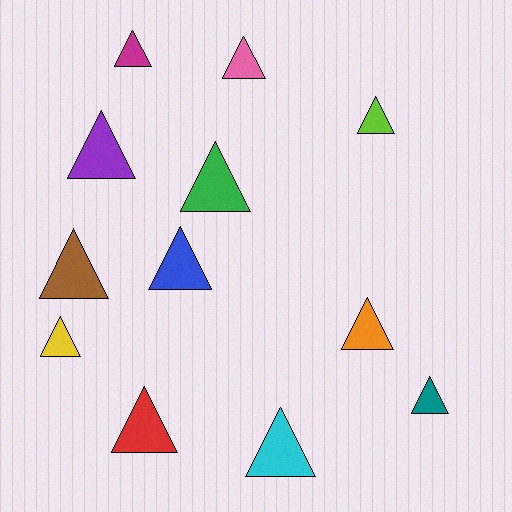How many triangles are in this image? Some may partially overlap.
There are 12 triangles.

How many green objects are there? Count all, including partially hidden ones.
There is 1 green object.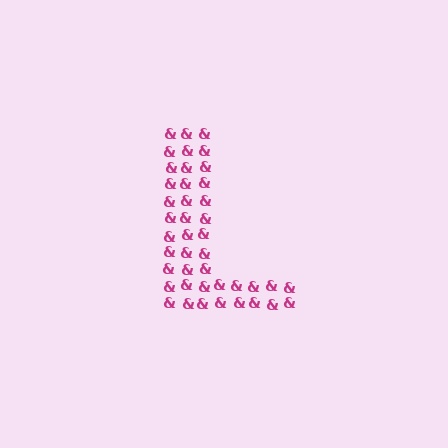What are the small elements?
The small elements are ampersands.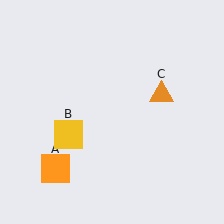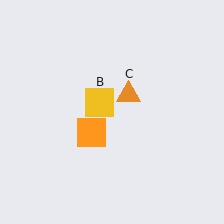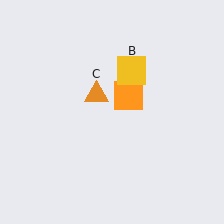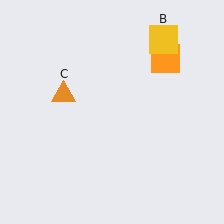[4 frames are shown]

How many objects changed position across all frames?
3 objects changed position: orange square (object A), yellow square (object B), orange triangle (object C).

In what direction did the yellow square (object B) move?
The yellow square (object B) moved up and to the right.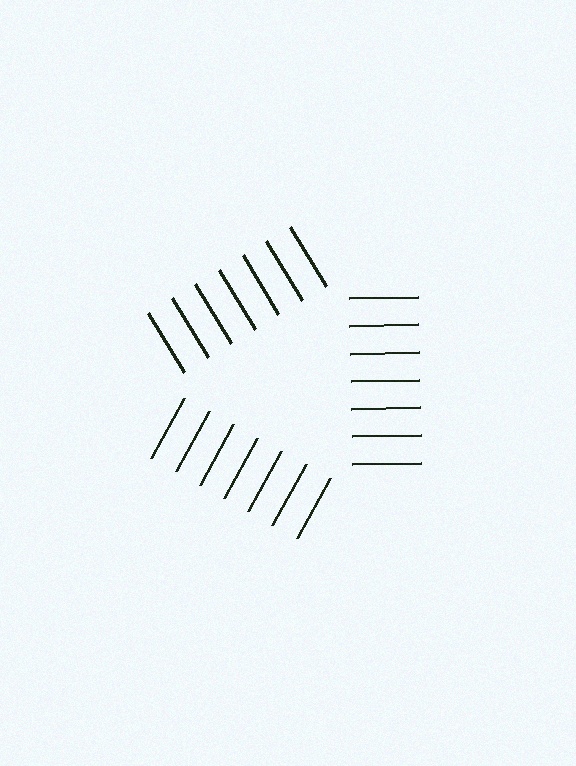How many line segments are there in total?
21 — 7 along each of the 3 edges.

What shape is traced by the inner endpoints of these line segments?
An illusory triangle — the line segments terminate on its edges but no continuous stroke is drawn.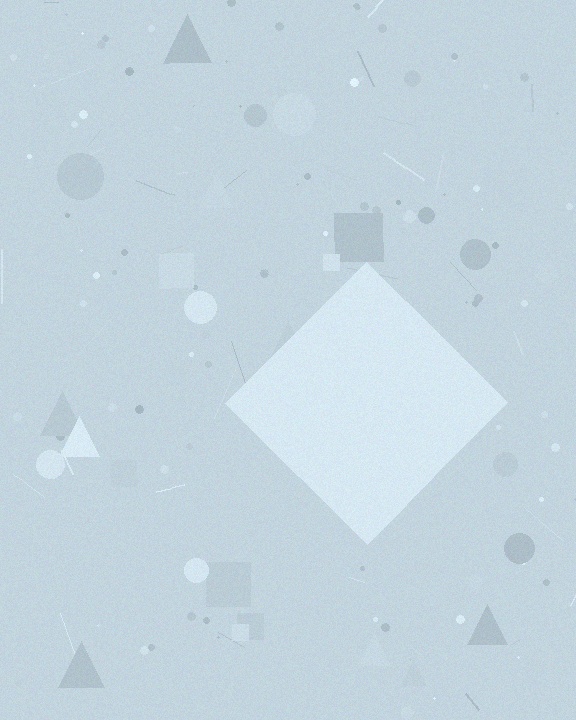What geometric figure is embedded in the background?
A diamond is embedded in the background.